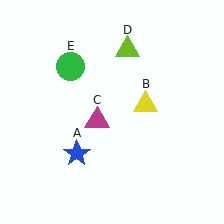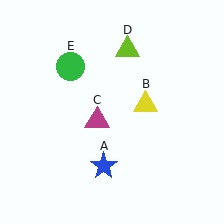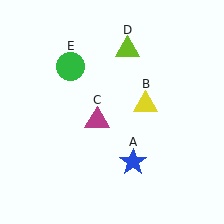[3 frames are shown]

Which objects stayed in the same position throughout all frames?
Yellow triangle (object B) and magenta triangle (object C) and lime triangle (object D) and green circle (object E) remained stationary.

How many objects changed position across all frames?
1 object changed position: blue star (object A).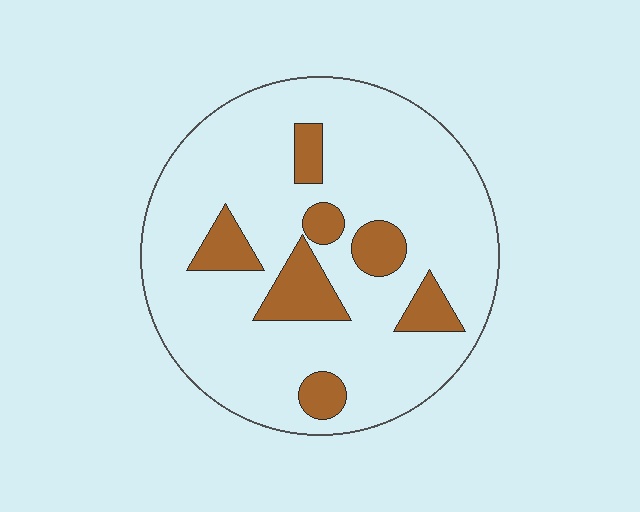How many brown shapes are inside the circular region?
7.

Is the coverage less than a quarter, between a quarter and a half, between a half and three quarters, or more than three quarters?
Less than a quarter.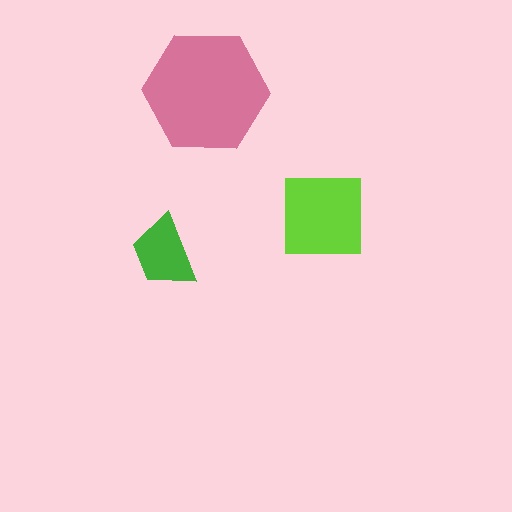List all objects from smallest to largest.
The green trapezoid, the lime square, the pink hexagon.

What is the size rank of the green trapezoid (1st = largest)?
3rd.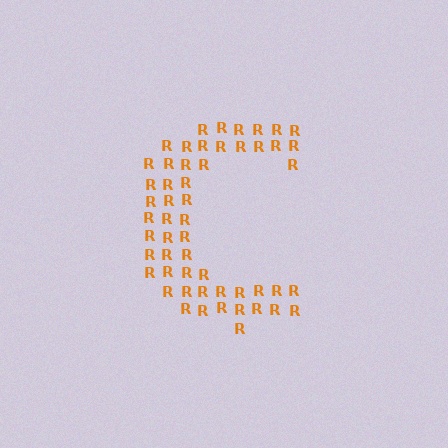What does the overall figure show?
The overall figure shows the letter C.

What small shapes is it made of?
It is made of small letter R's.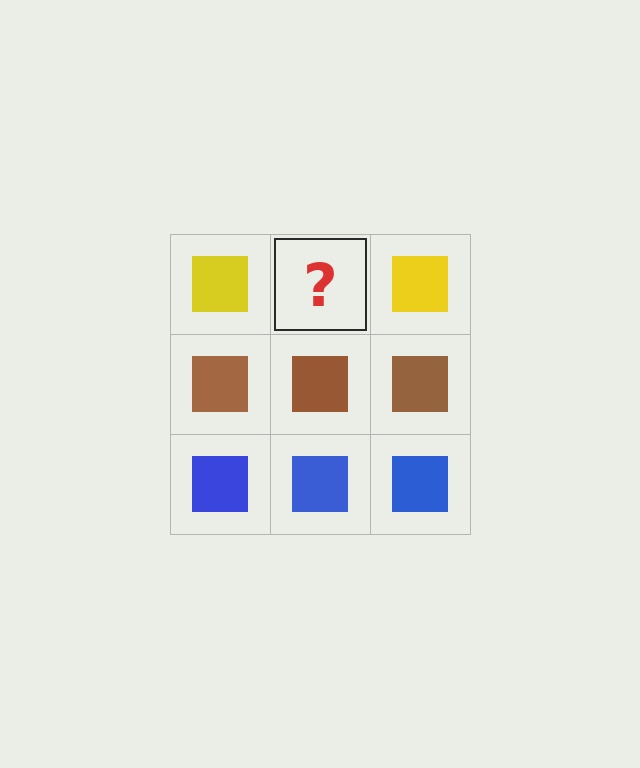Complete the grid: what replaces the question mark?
The question mark should be replaced with a yellow square.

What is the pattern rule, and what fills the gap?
The rule is that each row has a consistent color. The gap should be filled with a yellow square.